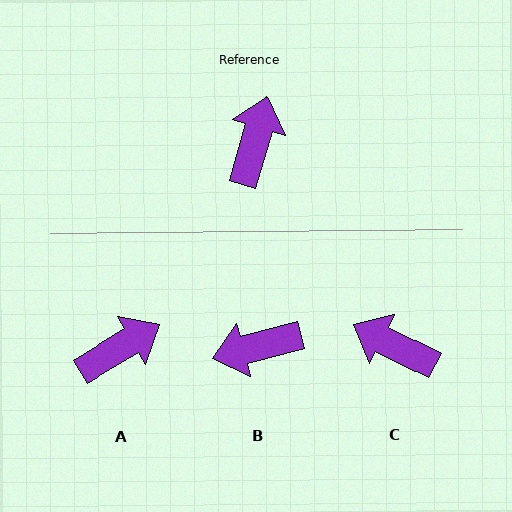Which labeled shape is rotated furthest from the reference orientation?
B, about 121 degrees away.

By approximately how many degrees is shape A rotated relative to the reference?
Approximately 43 degrees clockwise.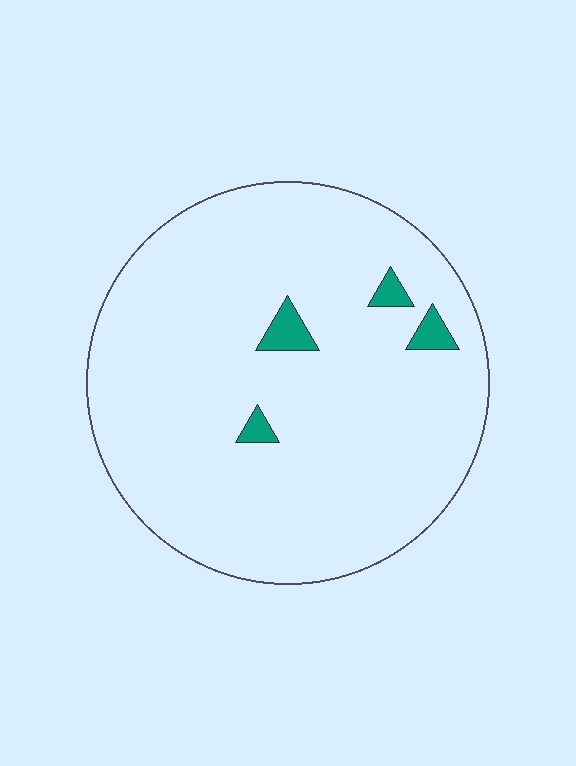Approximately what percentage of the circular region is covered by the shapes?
Approximately 5%.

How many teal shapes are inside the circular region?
4.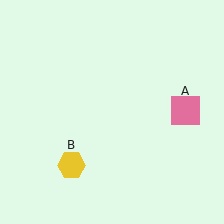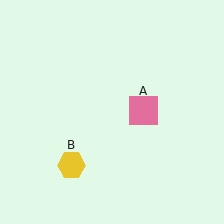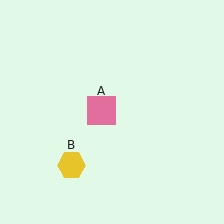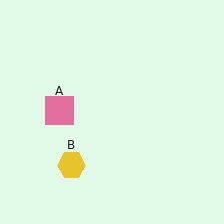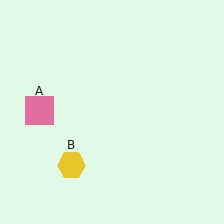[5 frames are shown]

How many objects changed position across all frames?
1 object changed position: pink square (object A).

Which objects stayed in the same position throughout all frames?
Yellow hexagon (object B) remained stationary.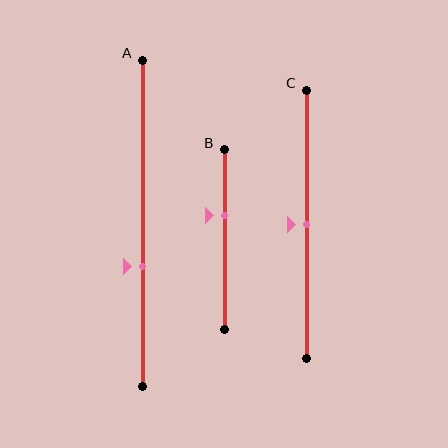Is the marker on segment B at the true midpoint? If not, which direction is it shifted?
No, the marker on segment B is shifted upward by about 13% of the segment length.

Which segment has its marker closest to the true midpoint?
Segment C has its marker closest to the true midpoint.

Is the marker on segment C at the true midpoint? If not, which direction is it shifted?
Yes, the marker on segment C is at the true midpoint.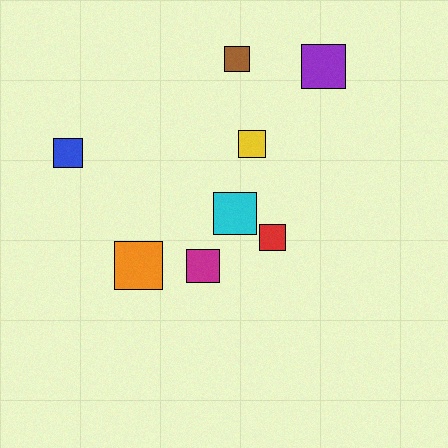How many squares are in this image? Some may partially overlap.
There are 8 squares.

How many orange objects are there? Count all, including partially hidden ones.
There is 1 orange object.